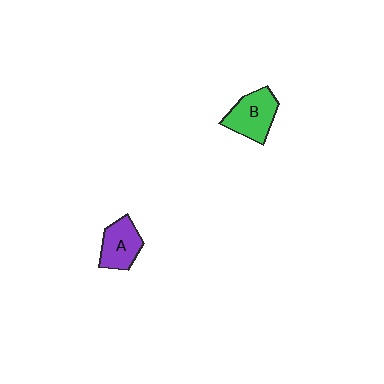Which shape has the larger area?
Shape B (green).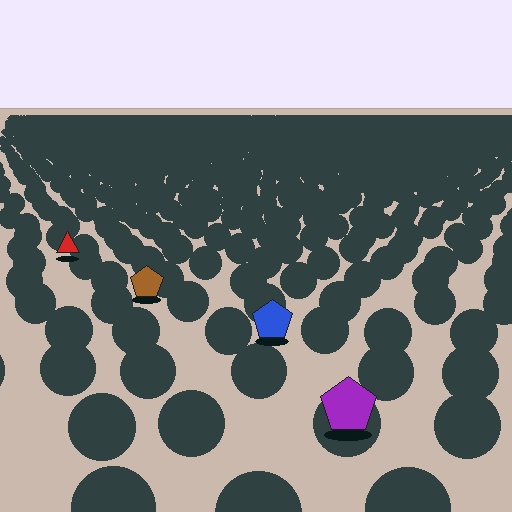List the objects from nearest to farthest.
From nearest to farthest: the purple pentagon, the blue pentagon, the brown pentagon, the red triangle.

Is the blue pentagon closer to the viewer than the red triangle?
Yes. The blue pentagon is closer — you can tell from the texture gradient: the ground texture is coarser near it.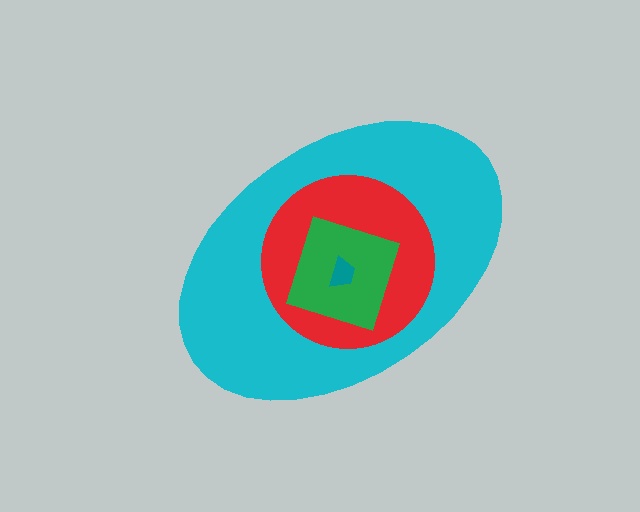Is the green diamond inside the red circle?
Yes.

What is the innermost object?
The teal trapezoid.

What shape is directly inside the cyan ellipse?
The red circle.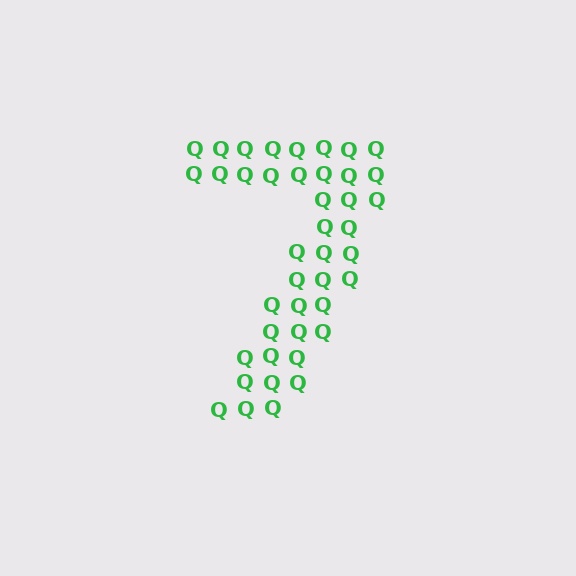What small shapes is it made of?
It is made of small letter Q's.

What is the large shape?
The large shape is the digit 7.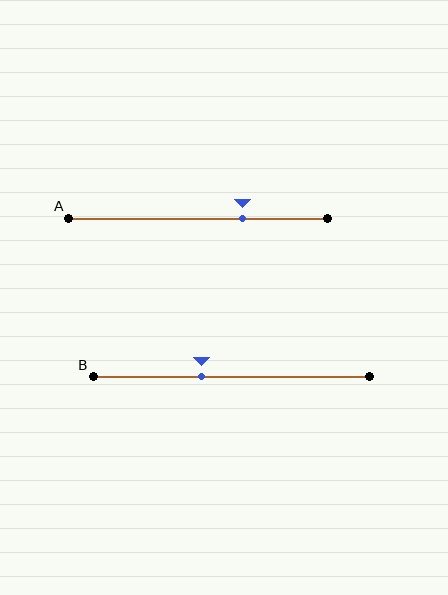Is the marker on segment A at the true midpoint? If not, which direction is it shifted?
No, the marker on segment A is shifted to the right by about 17% of the segment length.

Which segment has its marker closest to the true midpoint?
Segment B has its marker closest to the true midpoint.